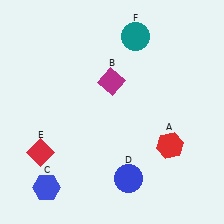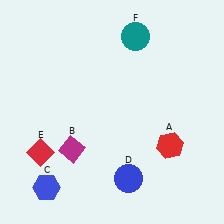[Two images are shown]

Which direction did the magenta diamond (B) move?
The magenta diamond (B) moved down.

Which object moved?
The magenta diamond (B) moved down.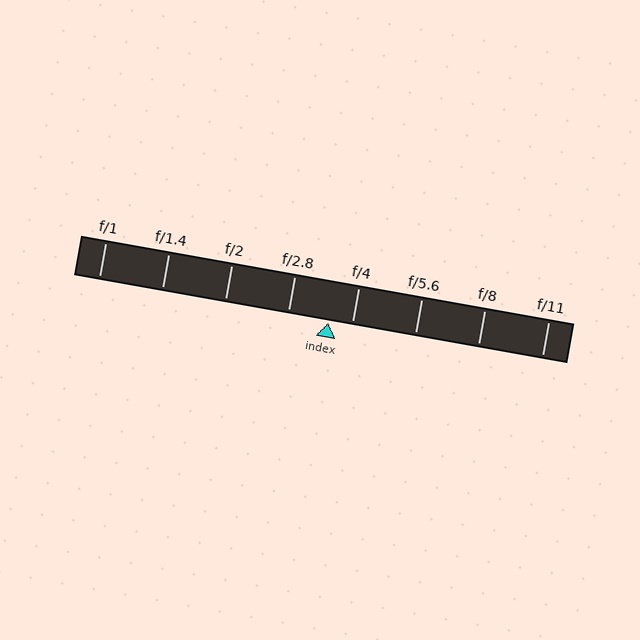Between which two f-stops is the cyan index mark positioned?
The index mark is between f/2.8 and f/4.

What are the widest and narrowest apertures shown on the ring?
The widest aperture shown is f/1 and the narrowest is f/11.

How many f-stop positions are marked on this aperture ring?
There are 8 f-stop positions marked.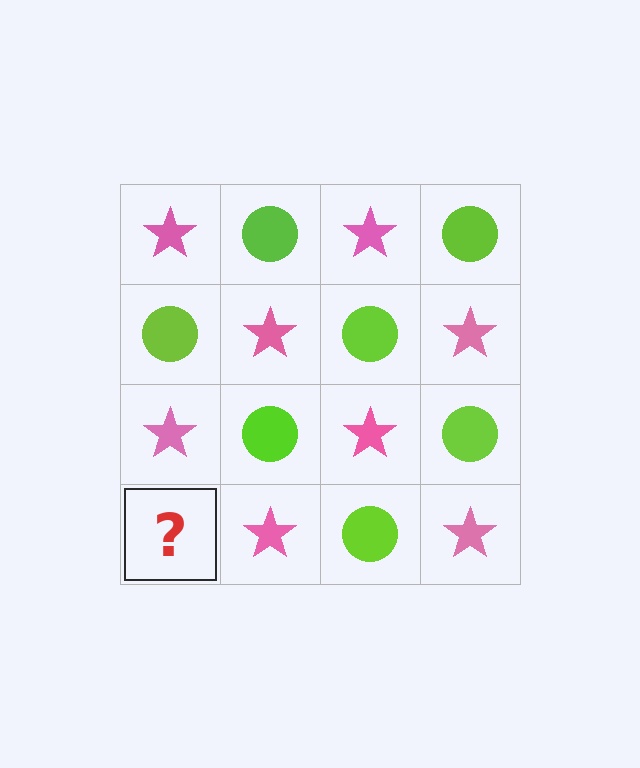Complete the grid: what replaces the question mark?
The question mark should be replaced with a lime circle.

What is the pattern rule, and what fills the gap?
The rule is that it alternates pink star and lime circle in a checkerboard pattern. The gap should be filled with a lime circle.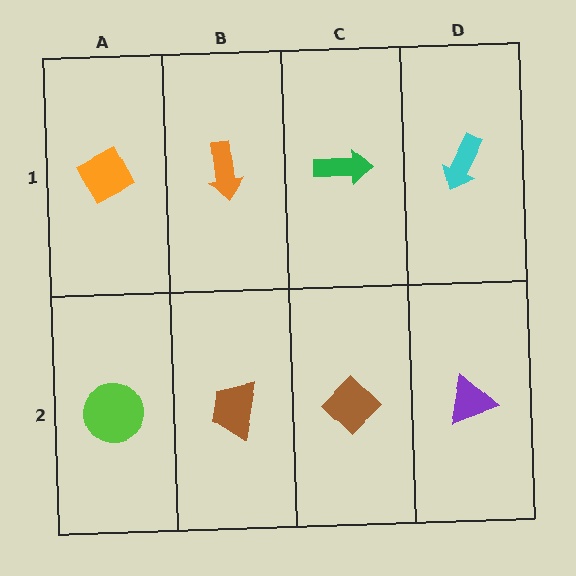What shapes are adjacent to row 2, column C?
A green arrow (row 1, column C), a brown trapezoid (row 2, column B), a purple triangle (row 2, column D).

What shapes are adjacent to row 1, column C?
A brown diamond (row 2, column C), an orange arrow (row 1, column B), a cyan arrow (row 1, column D).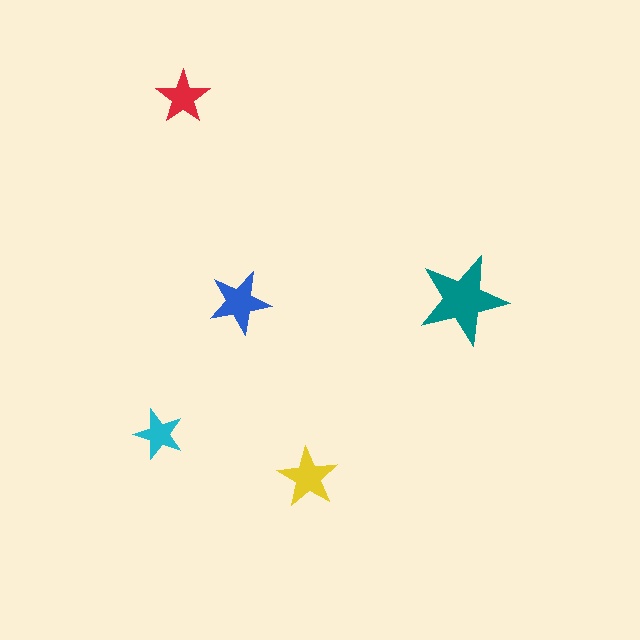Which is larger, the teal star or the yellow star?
The teal one.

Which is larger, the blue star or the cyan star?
The blue one.